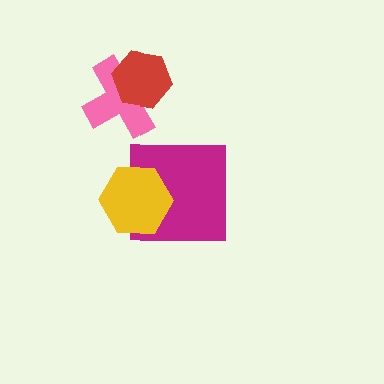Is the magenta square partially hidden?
Yes, it is partially covered by another shape.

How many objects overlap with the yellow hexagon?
1 object overlaps with the yellow hexagon.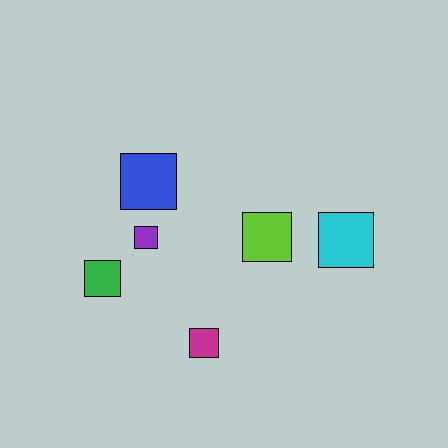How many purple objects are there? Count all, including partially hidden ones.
There is 1 purple object.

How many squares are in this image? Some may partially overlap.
There are 6 squares.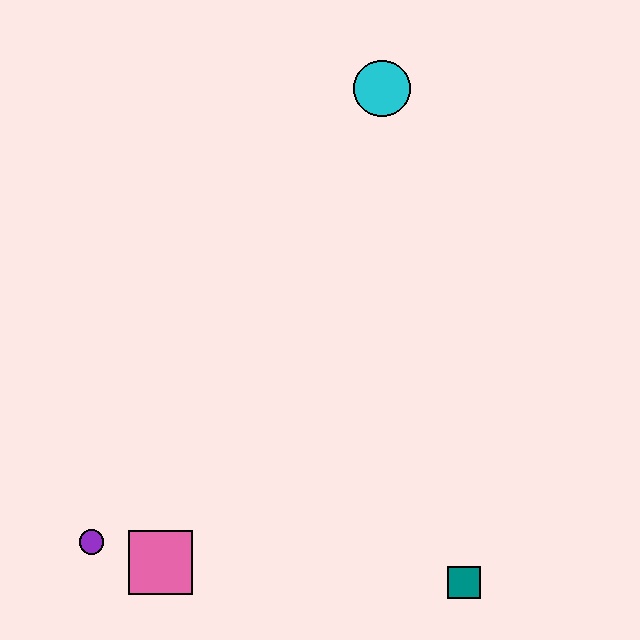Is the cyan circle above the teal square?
Yes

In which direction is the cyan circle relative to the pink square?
The cyan circle is above the pink square.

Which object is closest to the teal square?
The pink square is closest to the teal square.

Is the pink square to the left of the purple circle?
No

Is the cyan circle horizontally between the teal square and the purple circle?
Yes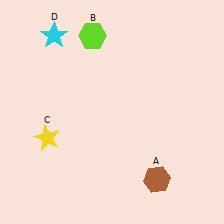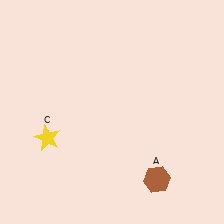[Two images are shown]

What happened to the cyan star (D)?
The cyan star (D) was removed in Image 2. It was in the top-left area of Image 1.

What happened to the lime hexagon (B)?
The lime hexagon (B) was removed in Image 2. It was in the top-left area of Image 1.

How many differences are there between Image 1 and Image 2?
There are 2 differences between the two images.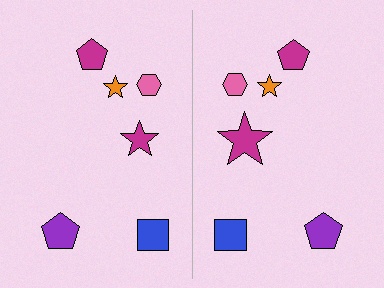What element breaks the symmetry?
The magenta star on the right side has a different size than its mirror counterpart.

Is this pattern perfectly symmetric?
No, the pattern is not perfectly symmetric. The magenta star on the right side has a different size than its mirror counterpart.